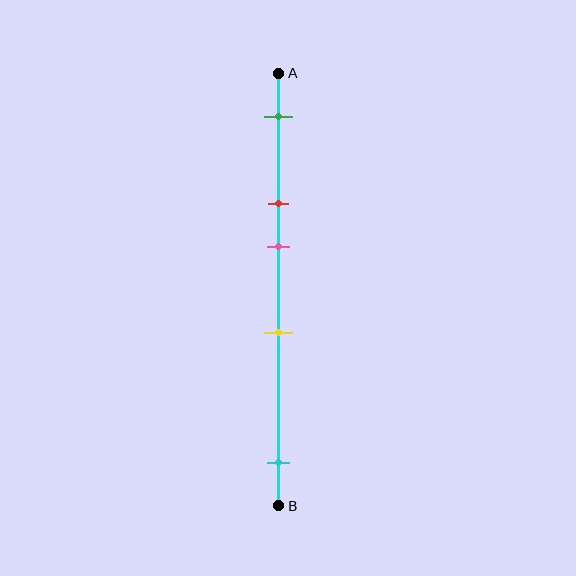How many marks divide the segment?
There are 5 marks dividing the segment.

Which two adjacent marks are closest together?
The red and pink marks are the closest adjacent pair.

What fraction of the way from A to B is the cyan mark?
The cyan mark is approximately 90% (0.9) of the way from A to B.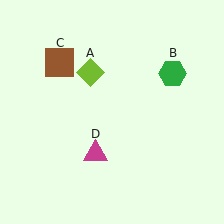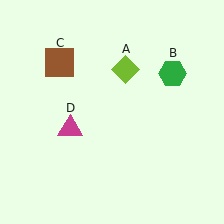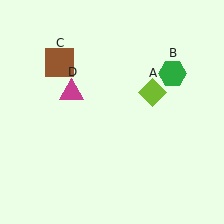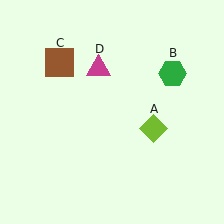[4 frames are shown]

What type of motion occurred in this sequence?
The lime diamond (object A), magenta triangle (object D) rotated clockwise around the center of the scene.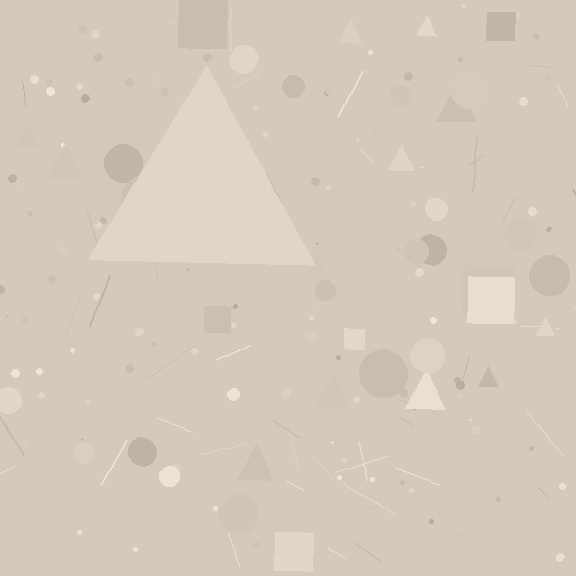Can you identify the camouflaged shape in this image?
The camouflaged shape is a triangle.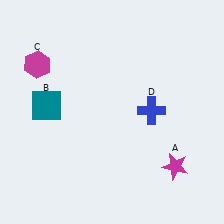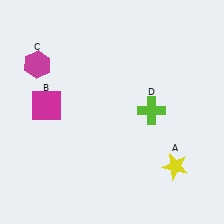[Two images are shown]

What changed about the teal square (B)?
In Image 1, B is teal. In Image 2, it changed to magenta.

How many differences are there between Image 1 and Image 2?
There are 3 differences between the two images.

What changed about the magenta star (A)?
In Image 1, A is magenta. In Image 2, it changed to yellow.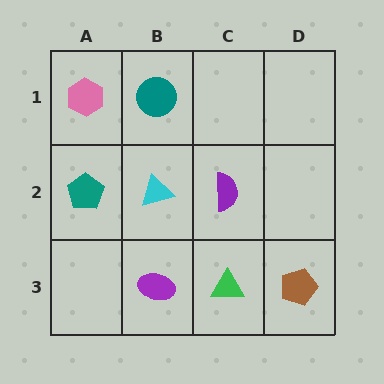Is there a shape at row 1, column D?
No, that cell is empty.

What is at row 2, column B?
A cyan triangle.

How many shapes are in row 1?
2 shapes.